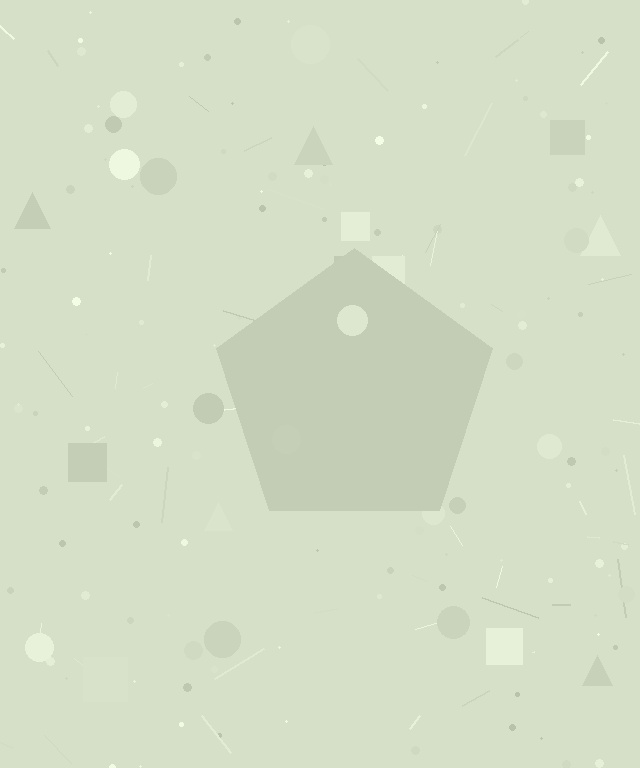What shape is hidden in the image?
A pentagon is hidden in the image.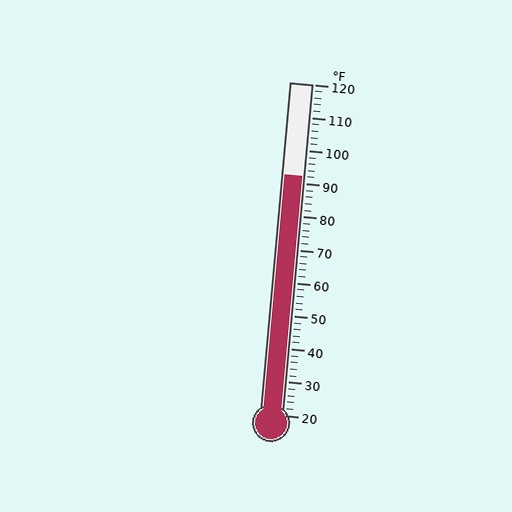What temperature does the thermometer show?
The thermometer shows approximately 92°F.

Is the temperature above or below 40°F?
The temperature is above 40°F.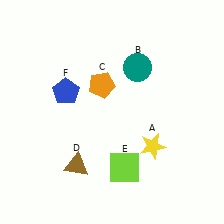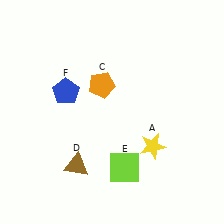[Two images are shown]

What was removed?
The teal circle (B) was removed in Image 2.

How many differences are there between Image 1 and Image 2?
There is 1 difference between the two images.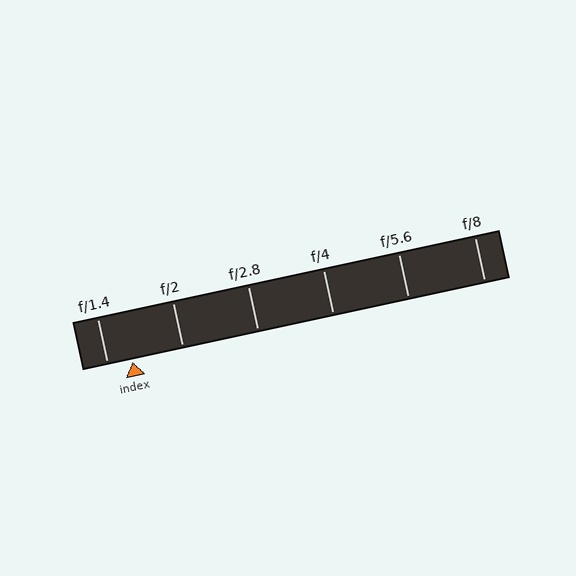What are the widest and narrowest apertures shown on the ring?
The widest aperture shown is f/1.4 and the narrowest is f/8.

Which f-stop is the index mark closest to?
The index mark is closest to f/1.4.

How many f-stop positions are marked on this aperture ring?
There are 6 f-stop positions marked.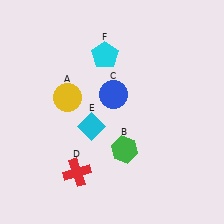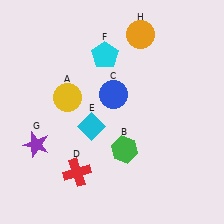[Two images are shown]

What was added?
A purple star (G), an orange circle (H) were added in Image 2.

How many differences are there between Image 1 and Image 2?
There are 2 differences between the two images.